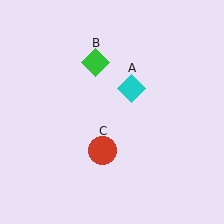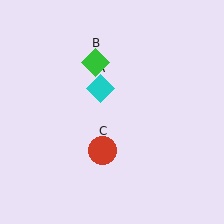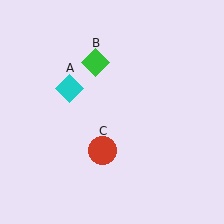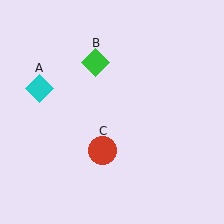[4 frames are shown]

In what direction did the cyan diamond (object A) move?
The cyan diamond (object A) moved left.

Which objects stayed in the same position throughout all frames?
Green diamond (object B) and red circle (object C) remained stationary.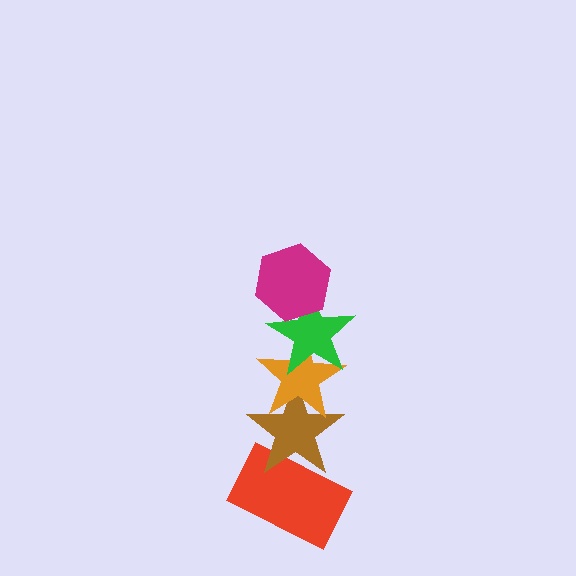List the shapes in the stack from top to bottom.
From top to bottom: the magenta hexagon, the green star, the orange star, the brown star, the red rectangle.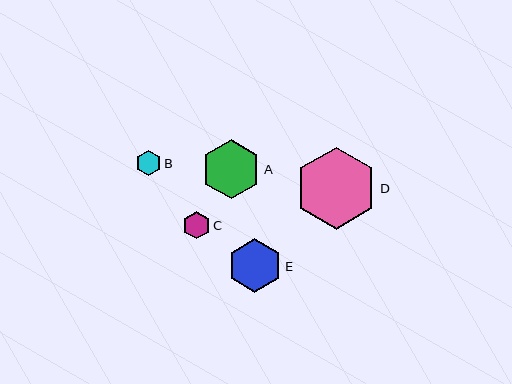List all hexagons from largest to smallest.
From largest to smallest: D, A, E, C, B.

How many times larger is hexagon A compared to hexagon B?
Hexagon A is approximately 2.3 times the size of hexagon B.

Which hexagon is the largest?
Hexagon D is the largest with a size of approximately 82 pixels.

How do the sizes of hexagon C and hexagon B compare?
Hexagon C and hexagon B are approximately the same size.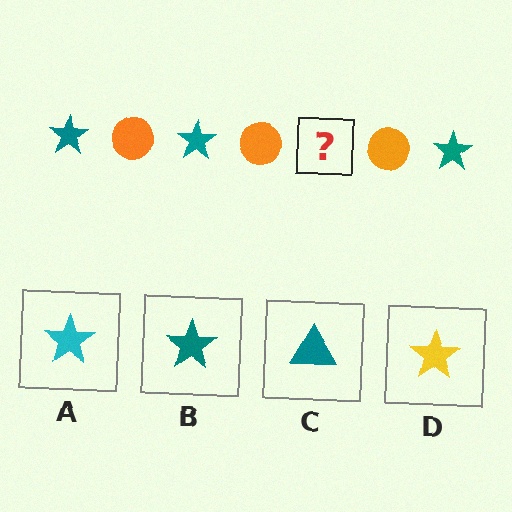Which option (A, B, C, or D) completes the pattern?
B.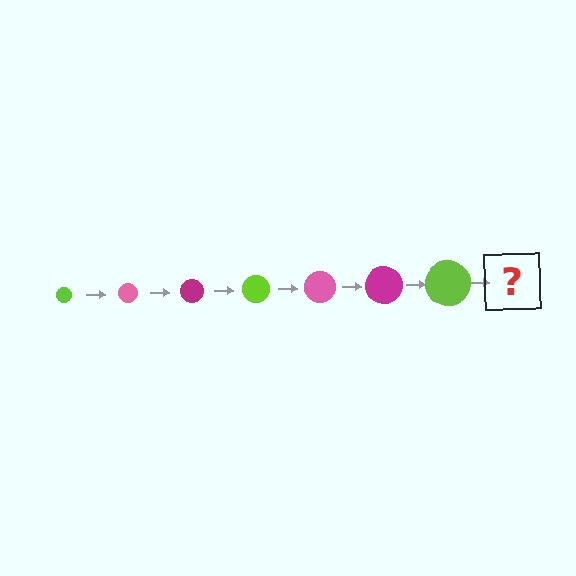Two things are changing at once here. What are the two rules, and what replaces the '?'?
The two rules are that the circle grows larger each step and the color cycles through lime, pink, and magenta. The '?' should be a pink circle, larger than the previous one.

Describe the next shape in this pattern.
It should be a pink circle, larger than the previous one.